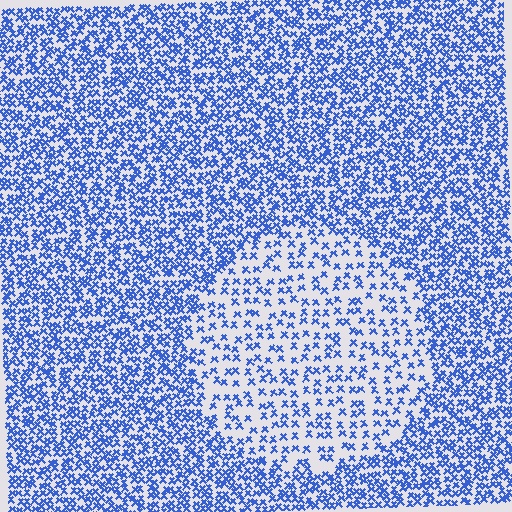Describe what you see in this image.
The image contains small blue elements arranged at two different densities. A circle-shaped region is visible where the elements are less densely packed than the surrounding area.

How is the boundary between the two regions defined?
The boundary is defined by a change in element density (approximately 2.2x ratio). All elements are the same color, size, and shape.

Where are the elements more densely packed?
The elements are more densely packed outside the circle boundary.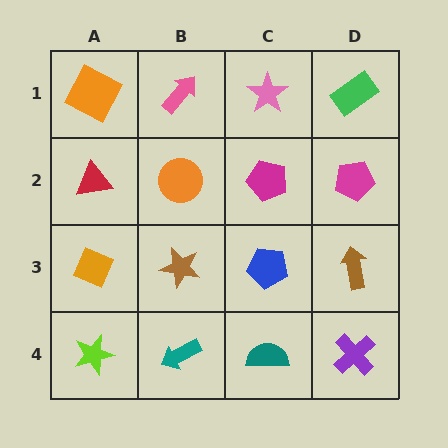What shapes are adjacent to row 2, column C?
A pink star (row 1, column C), a blue pentagon (row 3, column C), an orange circle (row 2, column B), a magenta pentagon (row 2, column D).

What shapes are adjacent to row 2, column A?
An orange square (row 1, column A), an orange diamond (row 3, column A), an orange circle (row 2, column B).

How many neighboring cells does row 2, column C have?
4.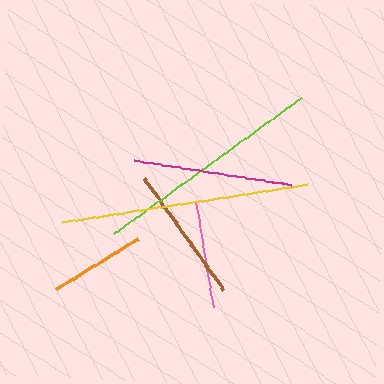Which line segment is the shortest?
The orange line is the shortest at approximately 95 pixels.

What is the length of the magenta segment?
The magenta segment is approximately 159 pixels long.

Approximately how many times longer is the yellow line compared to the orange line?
The yellow line is approximately 2.6 times the length of the orange line.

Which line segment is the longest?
The yellow line is the longest at approximately 247 pixels.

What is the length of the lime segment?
The lime segment is approximately 232 pixels long.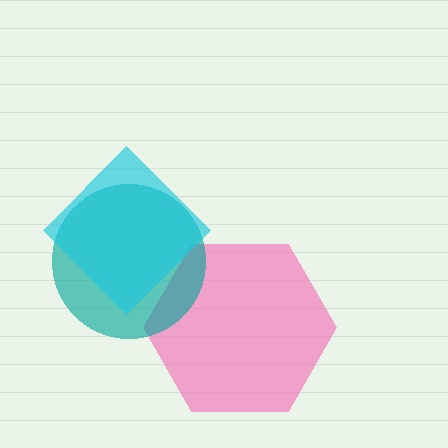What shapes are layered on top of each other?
The layered shapes are: a pink hexagon, a teal circle, a cyan diamond.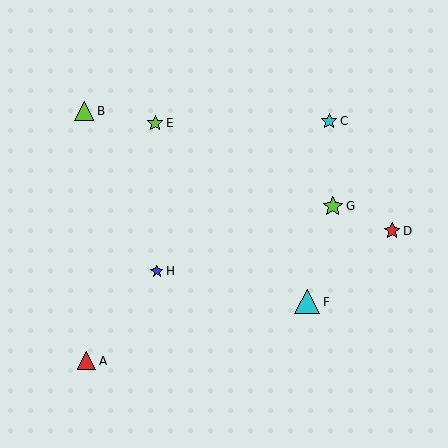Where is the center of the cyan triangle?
The center of the cyan triangle is at (307, 302).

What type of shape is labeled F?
Shape F is a cyan triangle.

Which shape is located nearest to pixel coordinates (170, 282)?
The blue star (labeled H) at (157, 271) is nearest to that location.